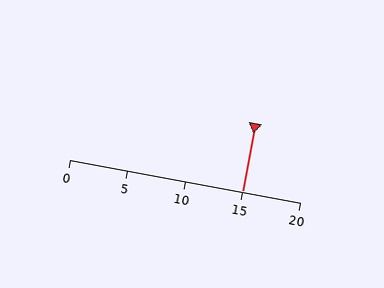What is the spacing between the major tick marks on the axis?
The major ticks are spaced 5 apart.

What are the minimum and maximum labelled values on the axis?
The axis runs from 0 to 20.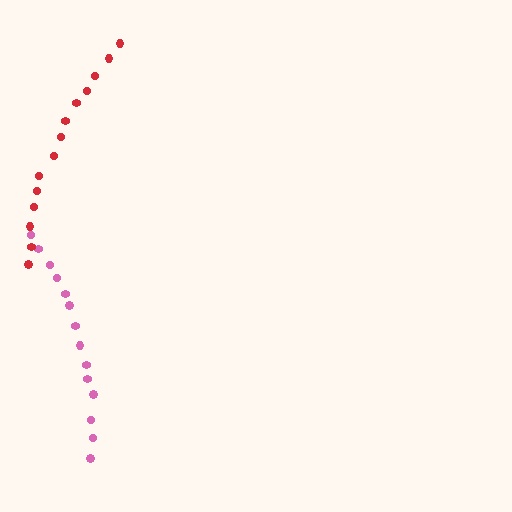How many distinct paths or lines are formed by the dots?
There are 2 distinct paths.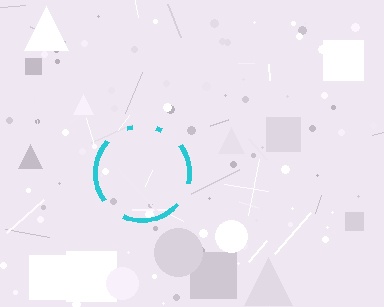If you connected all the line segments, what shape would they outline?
They would outline a circle.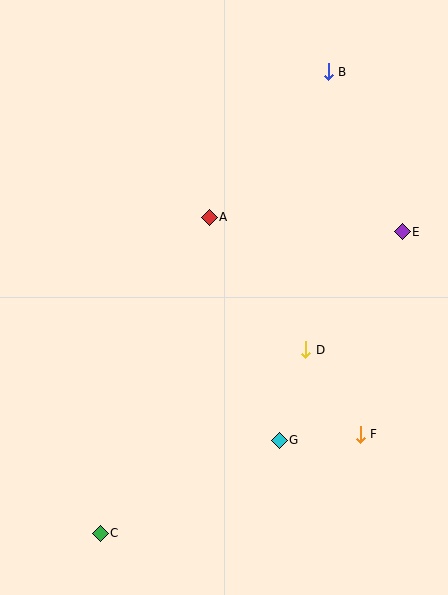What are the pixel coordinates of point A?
Point A is at (209, 217).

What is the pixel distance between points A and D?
The distance between A and D is 164 pixels.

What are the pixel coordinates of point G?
Point G is at (279, 440).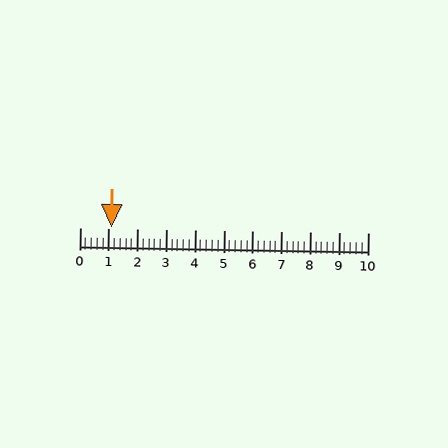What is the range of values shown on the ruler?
The ruler shows values from 0 to 10.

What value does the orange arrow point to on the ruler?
The orange arrow points to approximately 1.1.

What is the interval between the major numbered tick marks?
The major tick marks are spaced 1 units apart.